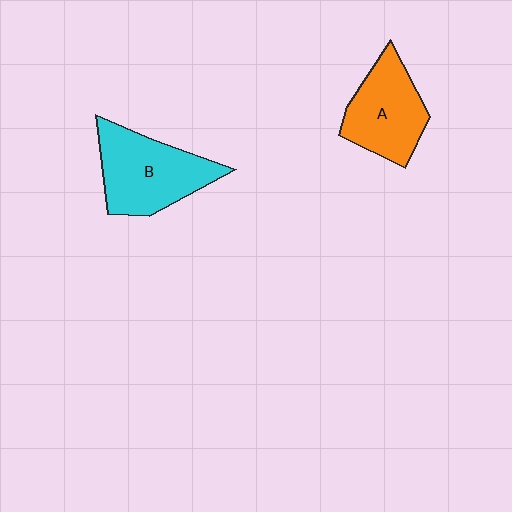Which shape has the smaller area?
Shape A (orange).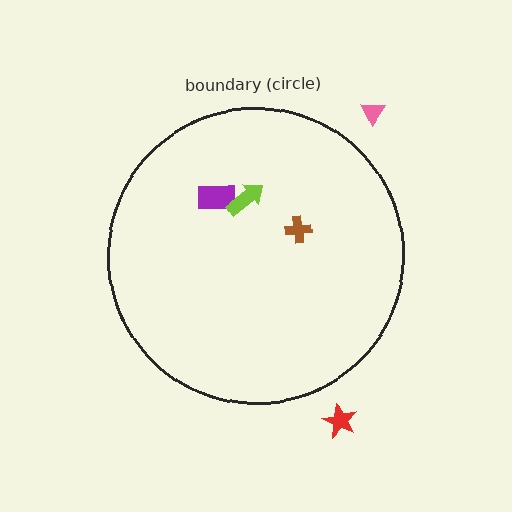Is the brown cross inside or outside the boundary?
Inside.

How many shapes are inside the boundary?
3 inside, 2 outside.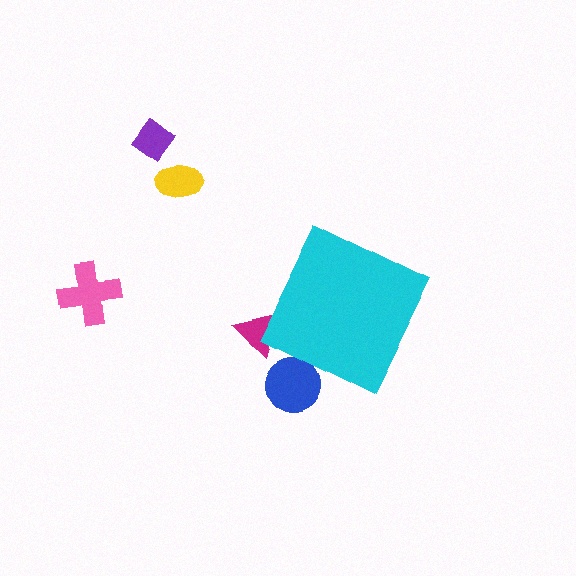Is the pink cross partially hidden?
No, the pink cross is fully visible.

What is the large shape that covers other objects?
A cyan diamond.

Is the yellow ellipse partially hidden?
No, the yellow ellipse is fully visible.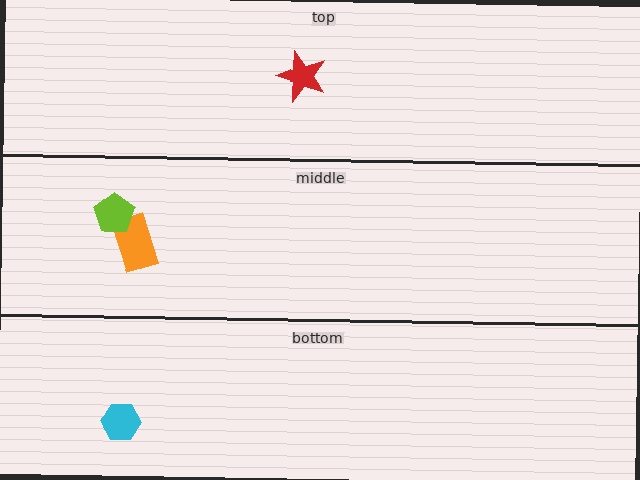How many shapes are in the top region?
1.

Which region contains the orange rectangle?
The middle region.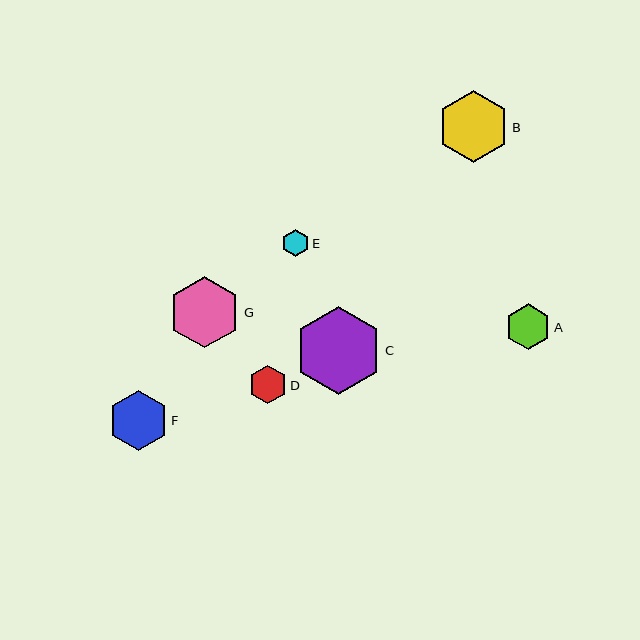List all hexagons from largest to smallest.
From largest to smallest: C, G, B, F, A, D, E.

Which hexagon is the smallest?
Hexagon E is the smallest with a size of approximately 27 pixels.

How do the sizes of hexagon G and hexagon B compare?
Hexagon G and hexagon B are approximately the same size.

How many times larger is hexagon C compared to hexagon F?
Hexagon C is approximately 1.5 times the size of hexagon F.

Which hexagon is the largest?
Hexagon C is the largest with a size of approximately 88 pixels.